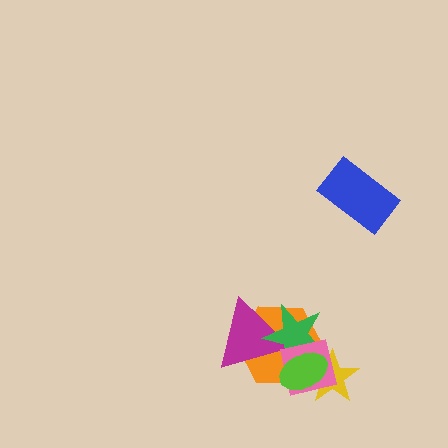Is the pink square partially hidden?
Yes, it is partially covered by another shape.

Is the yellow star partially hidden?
Yes, it is partially covered by another shape.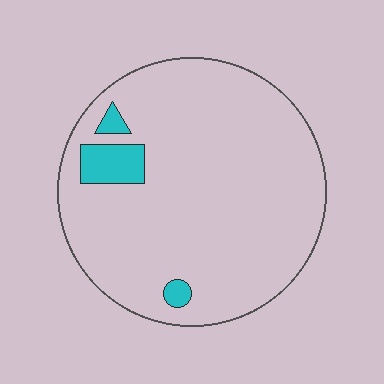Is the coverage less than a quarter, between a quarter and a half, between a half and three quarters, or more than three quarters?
Less than a quarter.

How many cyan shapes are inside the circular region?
3.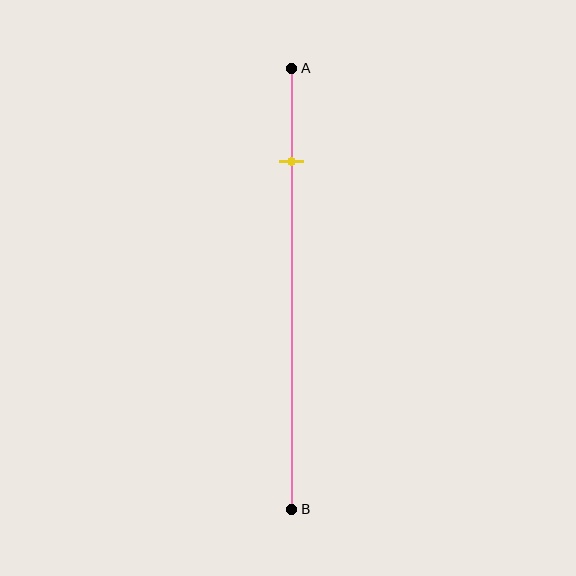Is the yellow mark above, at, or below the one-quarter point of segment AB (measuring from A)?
The yellow mark is above the one-quarter point of segment AB.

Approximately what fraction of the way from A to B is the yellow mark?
The yellow mark is approximately 20% of the way from A to B.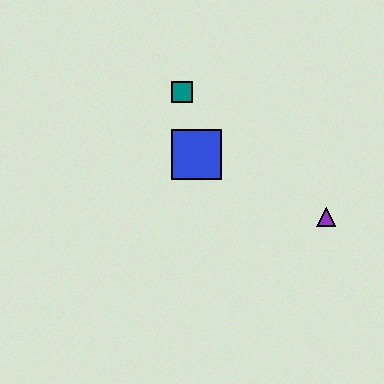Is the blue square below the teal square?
Yes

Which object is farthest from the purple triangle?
The teal square is farthest from the purple triangle.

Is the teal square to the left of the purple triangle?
Yes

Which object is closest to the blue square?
The teal square is closest to the blue square.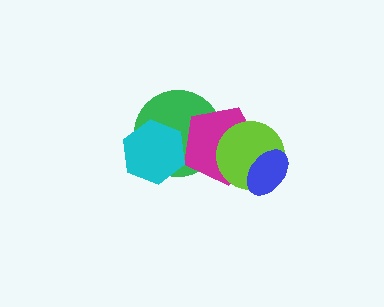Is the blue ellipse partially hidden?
No, no other shape covers it.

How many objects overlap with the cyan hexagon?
1 object overlaps with the cyan hexagon.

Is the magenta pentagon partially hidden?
Yes, it is partially covered by another shape.